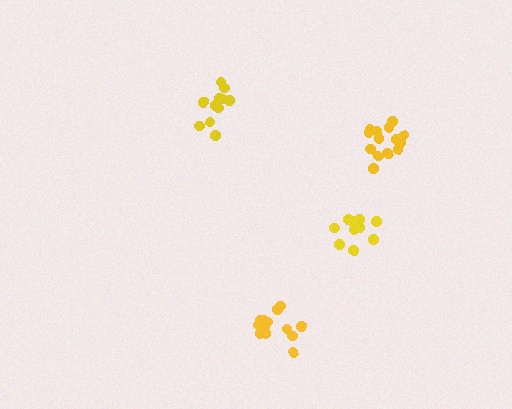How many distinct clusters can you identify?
There are 4 distinct clusters.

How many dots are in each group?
Group 1: 14 dots, Group 2: 10 dots, Group 3: 13 dots, Group 4: 11 dots (48 total).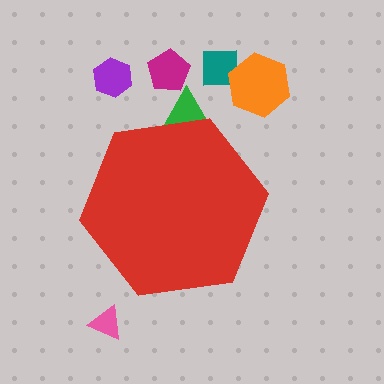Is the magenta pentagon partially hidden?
No, the magenta pentagon is fully visible.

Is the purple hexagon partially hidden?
No, the purple hexagon is fully visible.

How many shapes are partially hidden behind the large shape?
1 shape is partially hidden.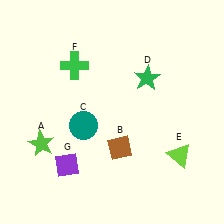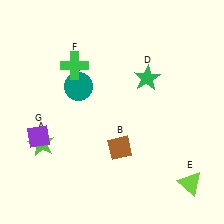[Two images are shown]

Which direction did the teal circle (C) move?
The teal circle (C) moved up.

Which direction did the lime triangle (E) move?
The lime triangle (E) moved down.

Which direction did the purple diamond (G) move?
The purple diamond (G) moved up.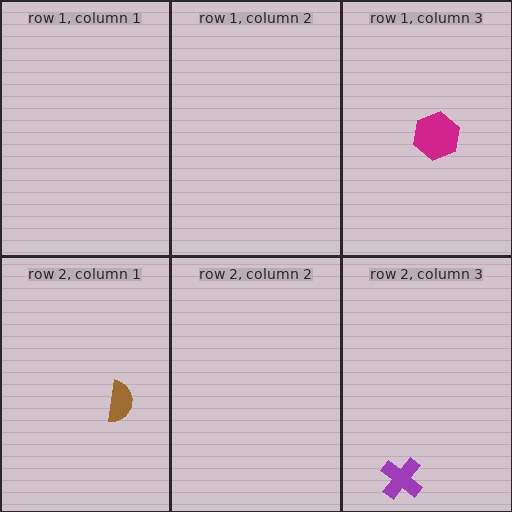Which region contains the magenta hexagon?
The row 1, column 3 region.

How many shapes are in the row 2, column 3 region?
1.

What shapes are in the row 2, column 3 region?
The purple cross.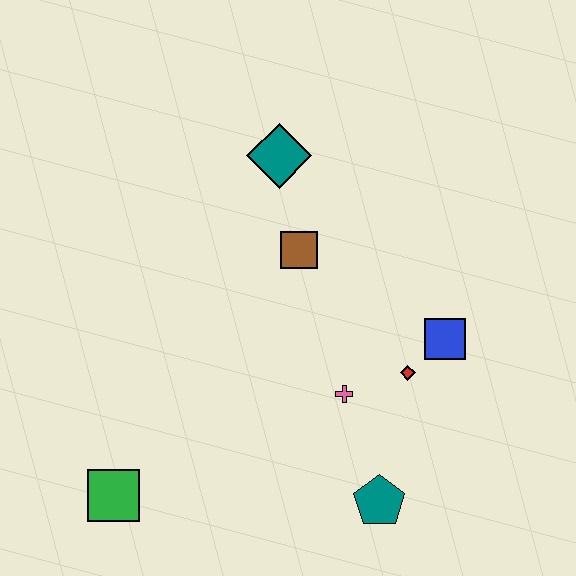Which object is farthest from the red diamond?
The green square is farthest from the red diamond.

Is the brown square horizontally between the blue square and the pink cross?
No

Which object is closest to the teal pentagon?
The pink cross is closest to the teal pentagon.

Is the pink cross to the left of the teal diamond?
No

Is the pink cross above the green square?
Yes